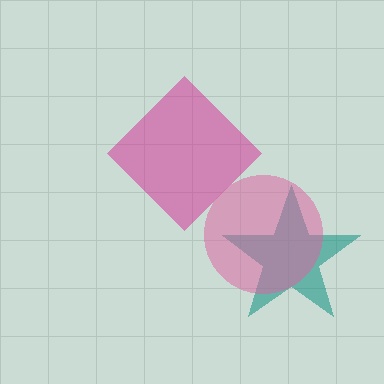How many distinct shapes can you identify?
There are 3 distinct shapes: a teal star, a magenta diamond, a pink circle.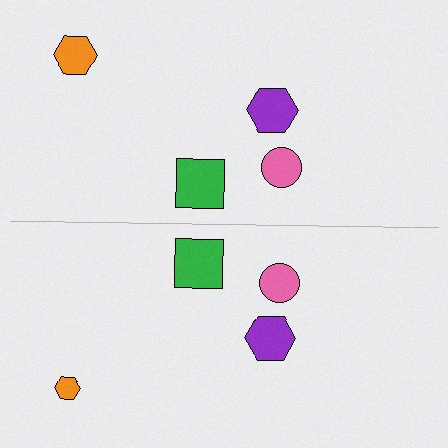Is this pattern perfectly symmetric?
No, the pattern is not perfectly symmetric. The orange hexagon on the bottom side has a different size than its mirror counterpart.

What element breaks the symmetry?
The orange hexagon on the bottom side has a different size than its mirror counterpart.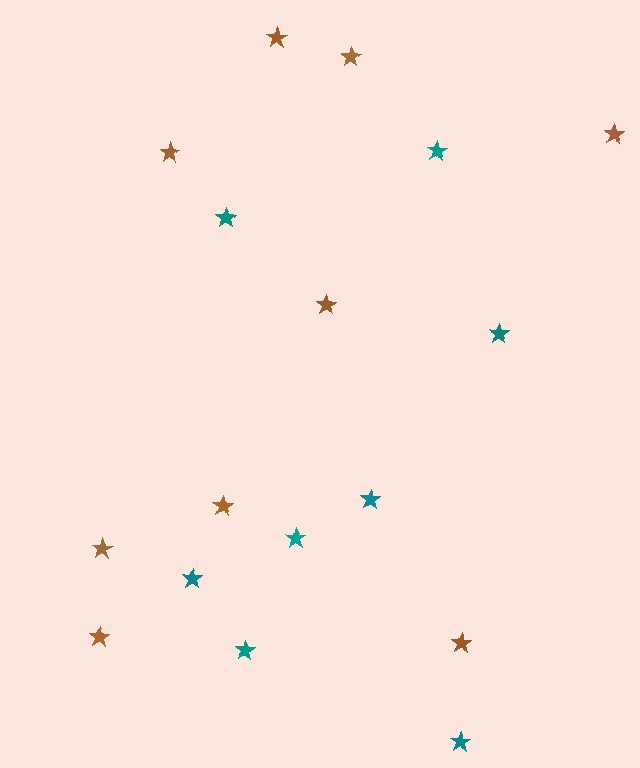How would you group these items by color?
There are 2 groups: one group of brown stars (9) and one group of teal stars (8).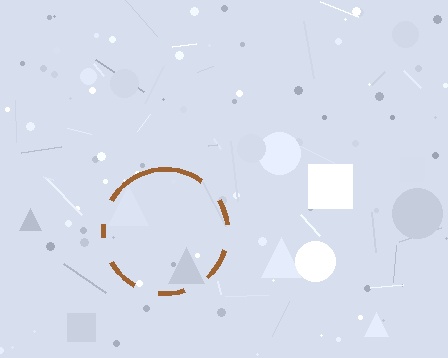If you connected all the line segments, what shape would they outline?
They would outline a circle.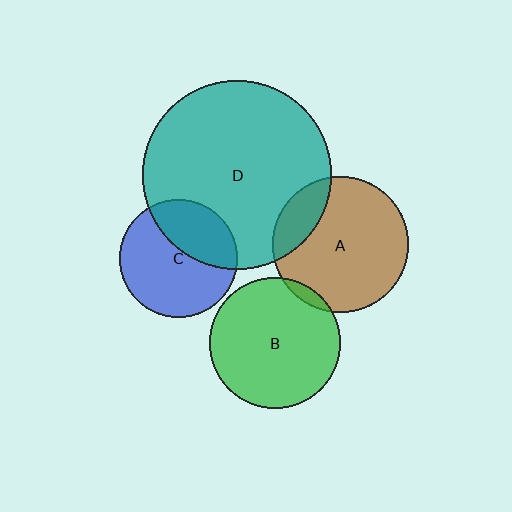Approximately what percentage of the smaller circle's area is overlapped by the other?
Approximately 20%.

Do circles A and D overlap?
Yes.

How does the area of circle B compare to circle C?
Approximately 1.2 times.